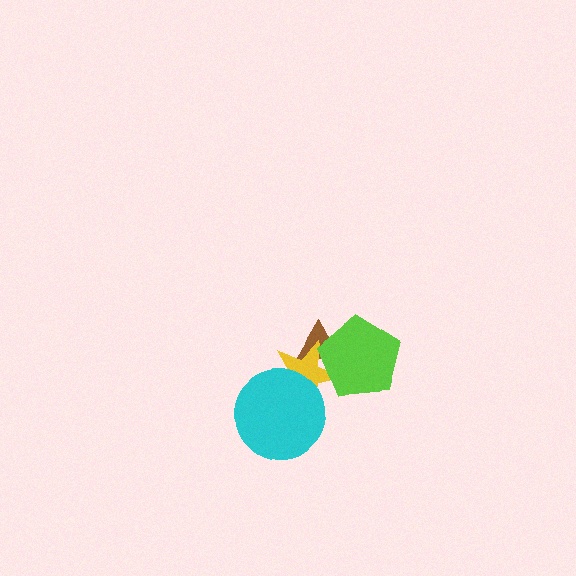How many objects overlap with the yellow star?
3 objects overlap with the yellow star.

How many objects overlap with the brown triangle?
2 objects overlap with the brown triangle.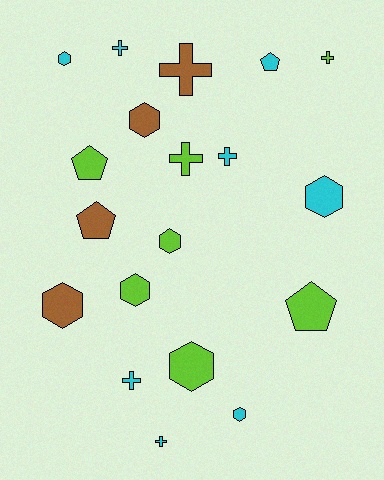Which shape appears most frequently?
Hexagon, with 8 objects.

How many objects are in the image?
There are 19 objects.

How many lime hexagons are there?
There are 3 lime hexagons.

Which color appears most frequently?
Cyan, with 8 objects.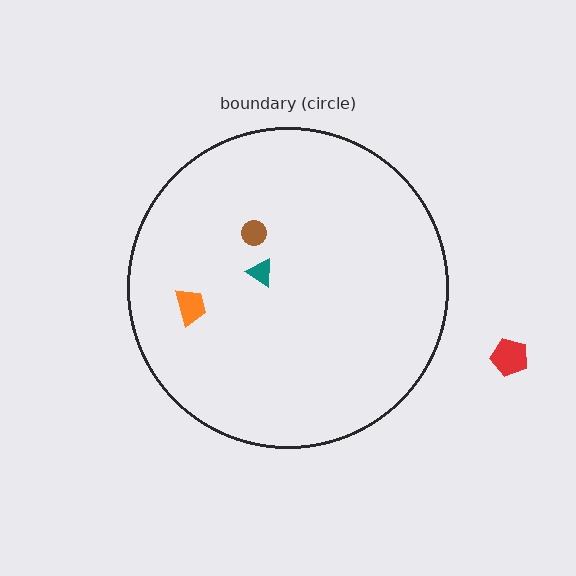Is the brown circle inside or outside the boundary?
Inside.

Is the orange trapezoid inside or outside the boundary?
Inside.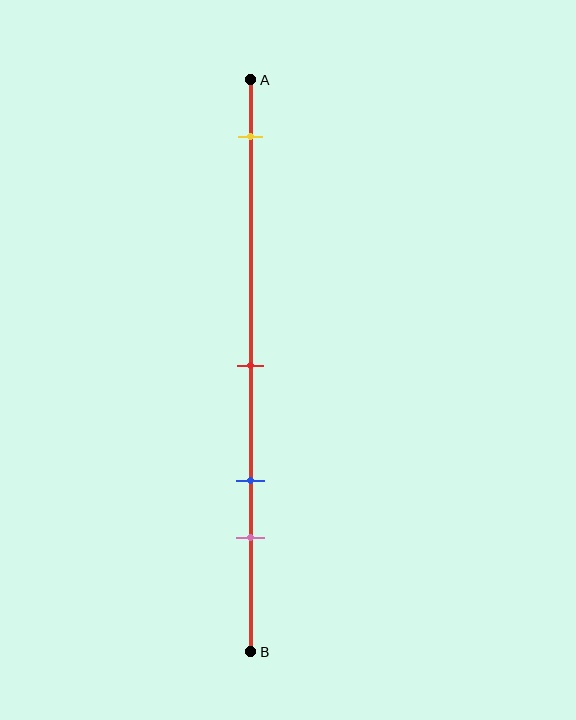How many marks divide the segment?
There are 4 marks dividing the segment.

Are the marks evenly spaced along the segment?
No, the marks are not evenly spaced.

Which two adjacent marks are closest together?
The blue and pink marks are the closest adjacent pair.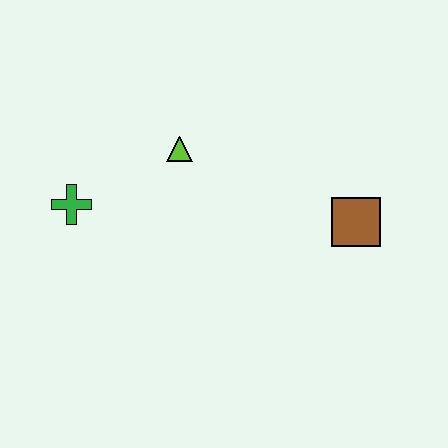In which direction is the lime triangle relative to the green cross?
The lime triangle is to the right of the green cross.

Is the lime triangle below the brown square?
No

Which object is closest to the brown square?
The lime triangle is closest to the brown square.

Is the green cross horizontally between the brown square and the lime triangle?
No